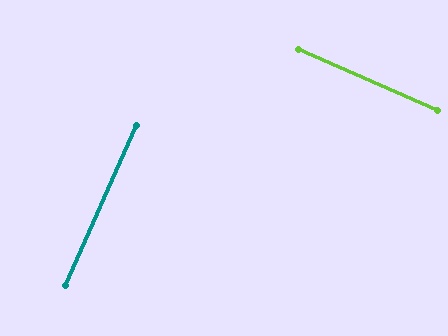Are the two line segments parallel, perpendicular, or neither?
Perpendicular — they meet at approximately 90°.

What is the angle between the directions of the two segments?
Approximately 90 degrees.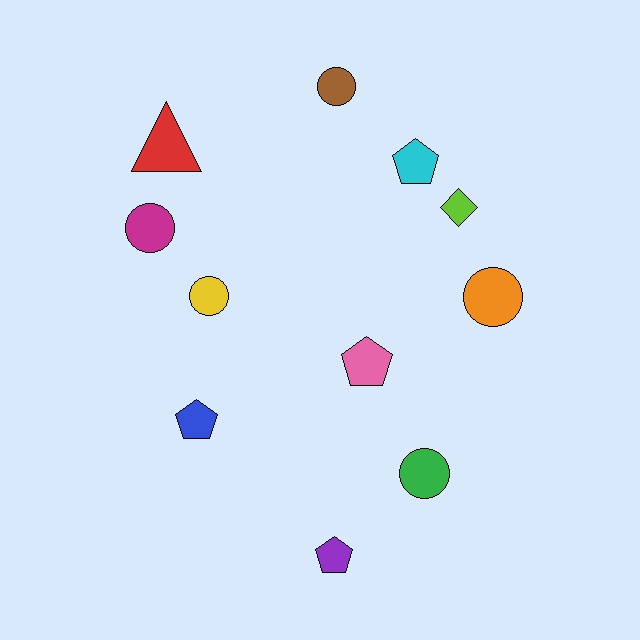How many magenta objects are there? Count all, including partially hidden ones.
There is 1 magenta object.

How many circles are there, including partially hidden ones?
There are 5 circles.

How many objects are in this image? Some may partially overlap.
There are 11 objects.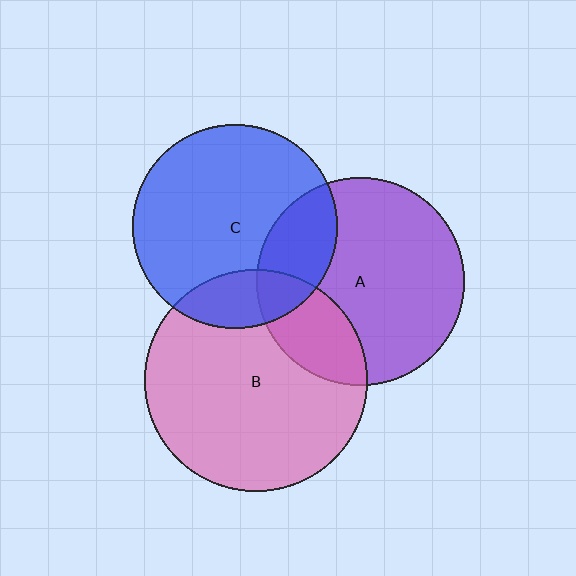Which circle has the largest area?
Circle B (pink).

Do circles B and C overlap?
Yes.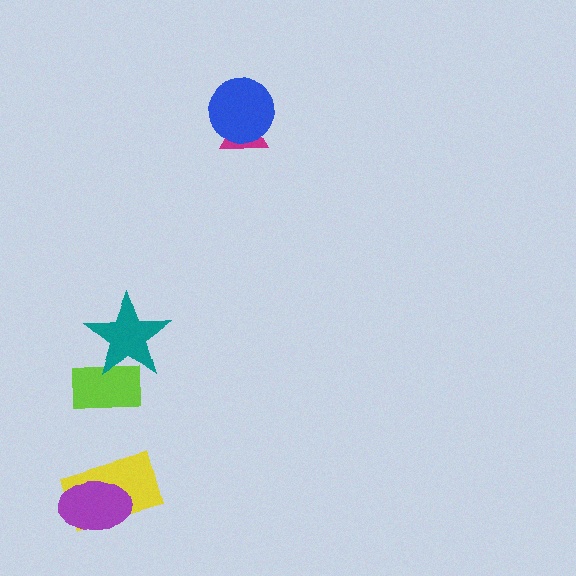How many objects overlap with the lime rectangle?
1 object overlaps with the lime rectangle.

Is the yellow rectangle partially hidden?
Yes, it is partially covered by another shape.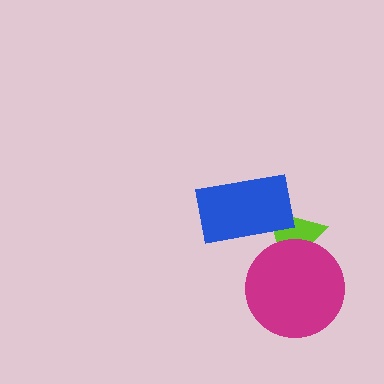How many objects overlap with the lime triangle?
2 objects overlap with the lime triangle.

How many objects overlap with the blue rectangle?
1 object overlaps with the blue rectangle.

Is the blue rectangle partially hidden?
No, no other shape covers it.